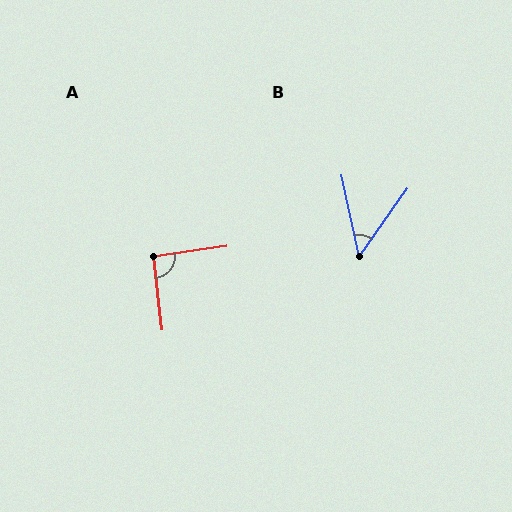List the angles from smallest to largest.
B (48°), A (92°).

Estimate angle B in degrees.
Approximately 48 degrees.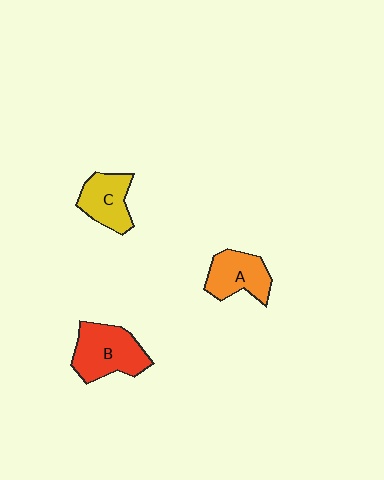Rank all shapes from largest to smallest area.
From largest to smallest: B (red), A (orange), C (yellow).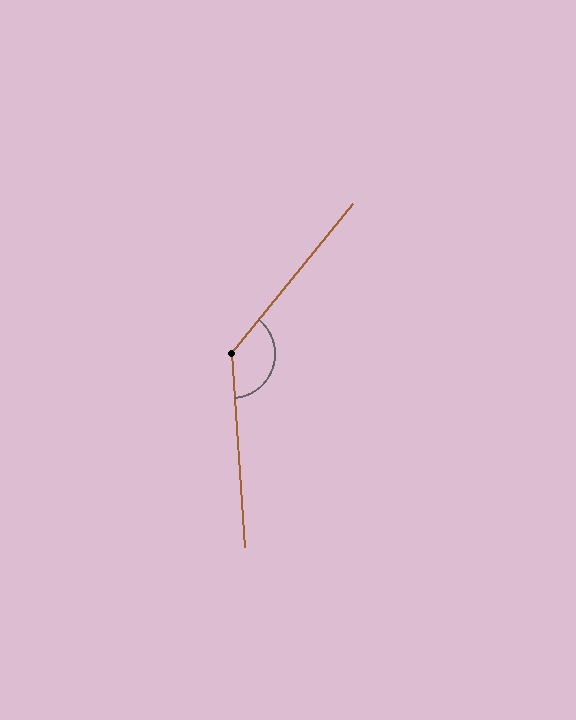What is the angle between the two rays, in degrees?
Approximately 137 degrees.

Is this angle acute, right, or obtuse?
It is obtuse.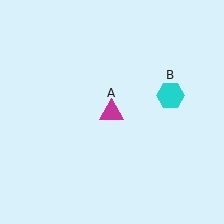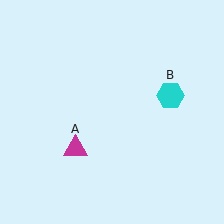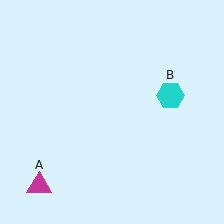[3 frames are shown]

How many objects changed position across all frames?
1 object changed position: magenta triangle (object A).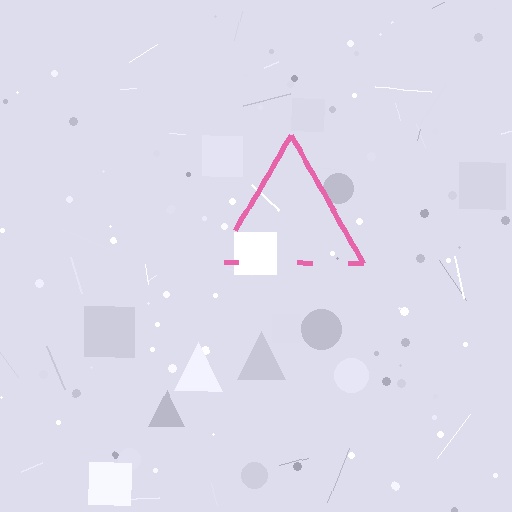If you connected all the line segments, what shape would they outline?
They would outline a triangle.